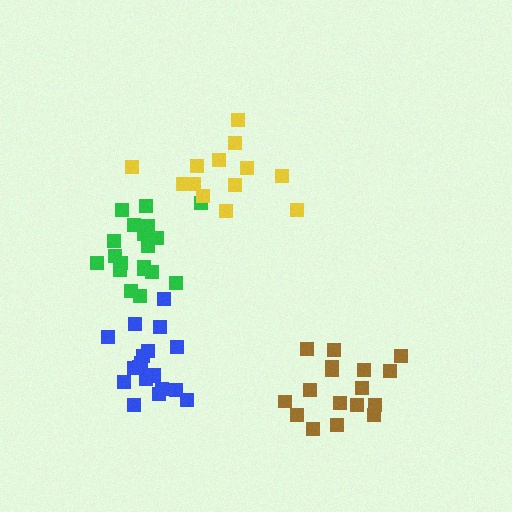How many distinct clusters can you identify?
There are 4 distinct clusters.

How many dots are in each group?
Group 1: 19 dots, Group 2: 17 dots, Group 3: 19 dots, Group 4: 13 dots (68 total).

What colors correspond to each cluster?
The clusters are colored: blue, brown, green, yellow.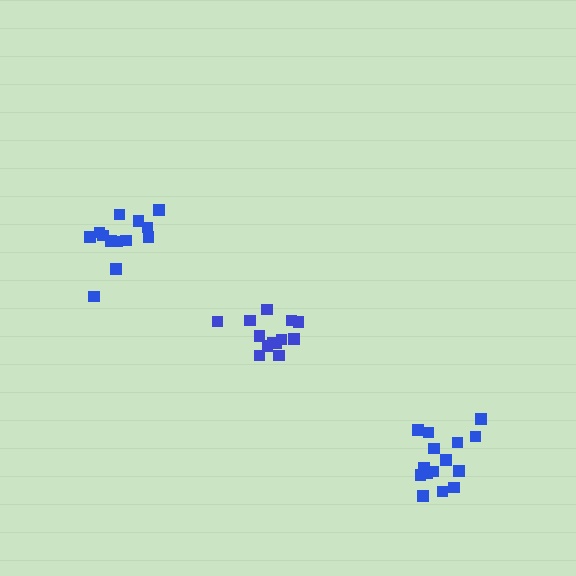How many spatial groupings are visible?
There are 3 spatial groupings.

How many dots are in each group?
Group 1: 13 dots, Group 2: 16 dots, Group 3: 13 dots (42 total).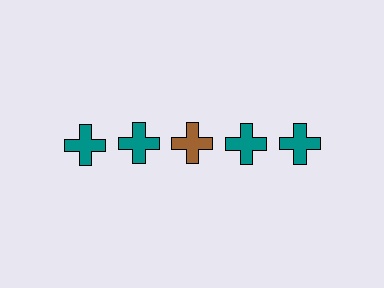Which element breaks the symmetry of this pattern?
The brown cross in the top row, center column breaks the symmetry. All other shapes are teal crosses.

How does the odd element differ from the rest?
It has a different color: brown instead of teal.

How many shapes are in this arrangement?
There are 5 shapes arranged in a grid pattern.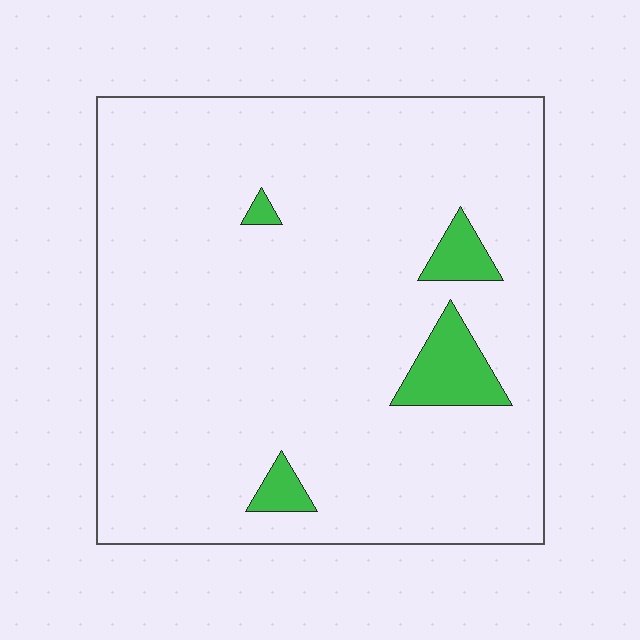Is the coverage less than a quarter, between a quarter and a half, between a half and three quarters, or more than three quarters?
Less than a quarter.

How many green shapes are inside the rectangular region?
4.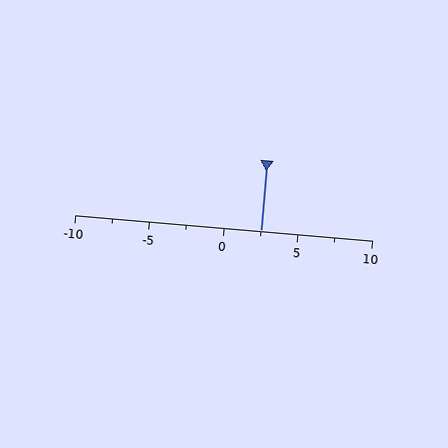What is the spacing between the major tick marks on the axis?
The major ticks are spaced 5 apart.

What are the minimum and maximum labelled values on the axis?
The axis runs from -10 to 10.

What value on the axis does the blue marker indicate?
The marker indicates approximately 2.5.